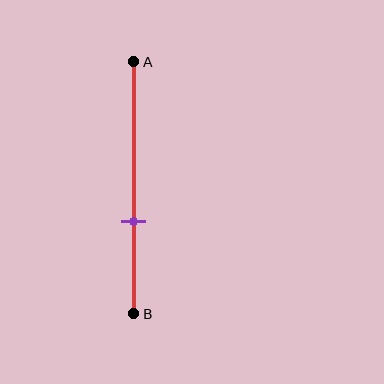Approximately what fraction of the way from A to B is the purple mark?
The purple mark is approximately 65% of the way from A to B.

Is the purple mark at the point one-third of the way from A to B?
No, the mark is at about 65% from A, not at the 33% one-third point.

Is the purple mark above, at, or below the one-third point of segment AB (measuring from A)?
The purple mark is below the one-third point of segment AB.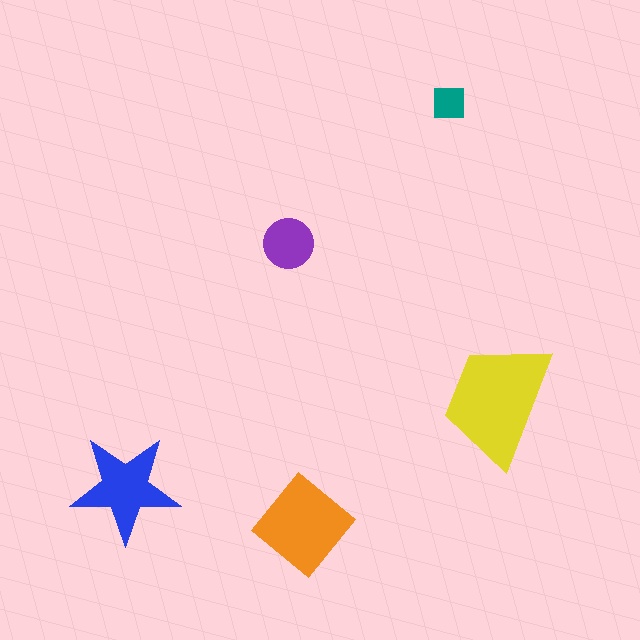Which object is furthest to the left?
The blue star is leftmost.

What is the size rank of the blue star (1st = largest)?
3rd.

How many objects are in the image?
There are 5 objects in the image.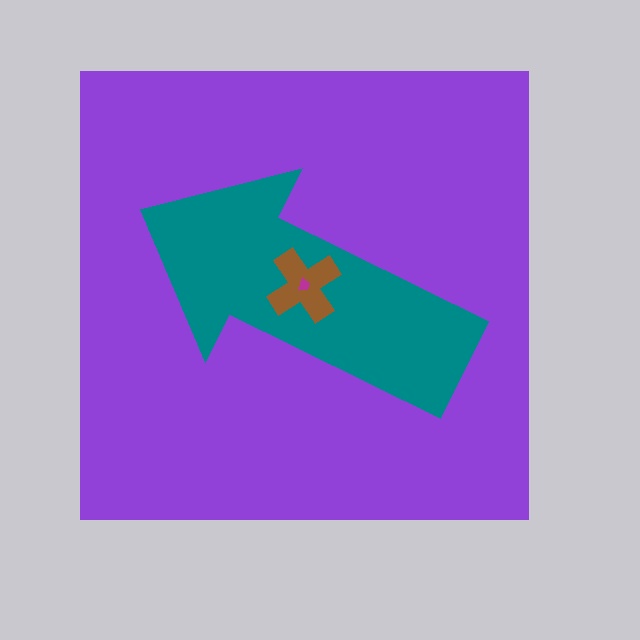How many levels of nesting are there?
4.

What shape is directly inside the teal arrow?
The brown cross.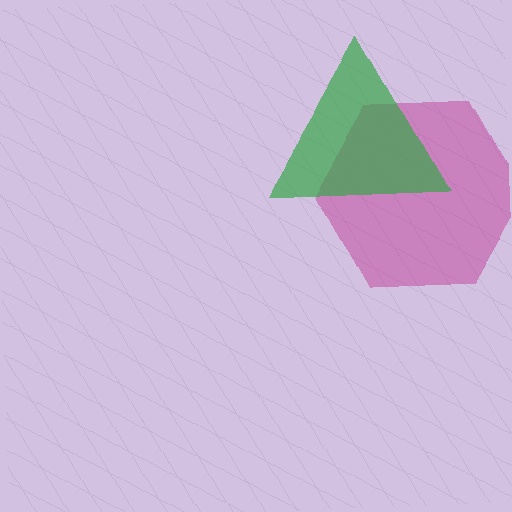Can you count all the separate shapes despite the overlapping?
Yes, there are 2 separate shapes.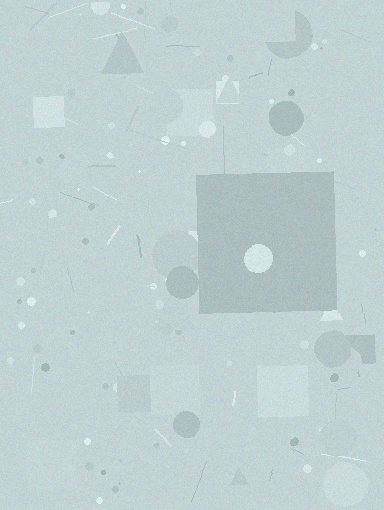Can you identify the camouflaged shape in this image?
The camouflaged shape is a square.